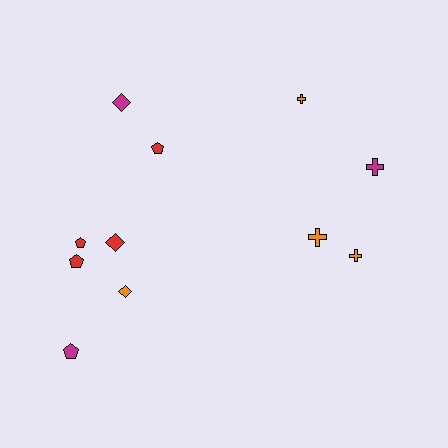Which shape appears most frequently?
Cross, with 4 objects.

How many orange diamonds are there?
There is 1 orange diamond.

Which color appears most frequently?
Orange, with 4 objects.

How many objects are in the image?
There are 11 objects.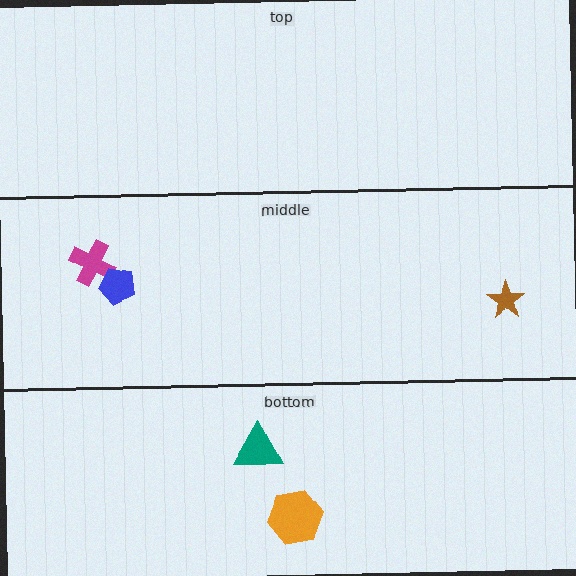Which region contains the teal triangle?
The bottom region.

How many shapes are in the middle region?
3.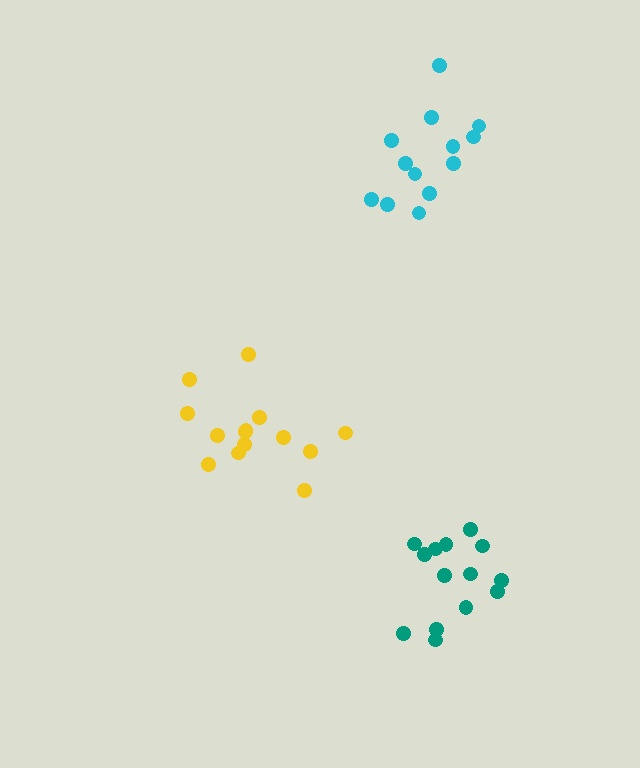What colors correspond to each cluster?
The clusters are colored: teal, yellow, cyan.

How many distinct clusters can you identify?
There are 3 distinct clusters.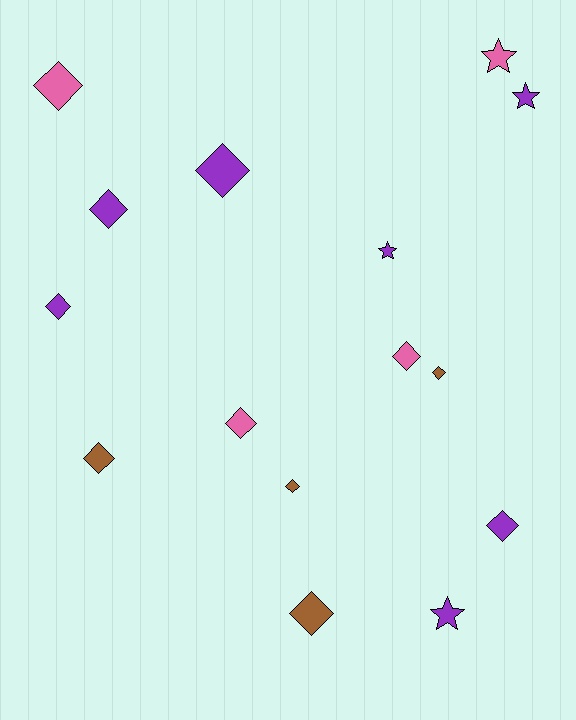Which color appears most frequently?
Purple, with 7 objects.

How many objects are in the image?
There are 15 objects.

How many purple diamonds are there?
There are 4 purple diamonds.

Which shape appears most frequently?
Diamond, with 11 objects.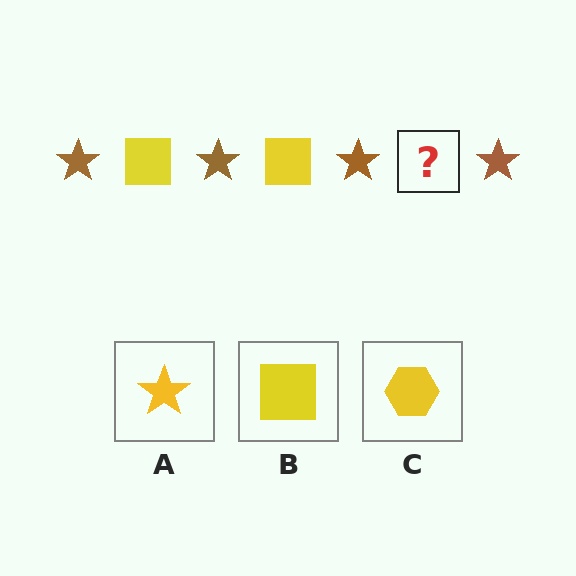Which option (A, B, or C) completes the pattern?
B.